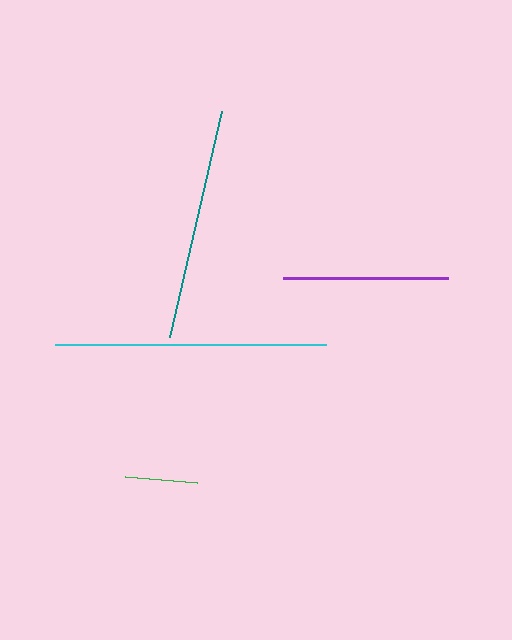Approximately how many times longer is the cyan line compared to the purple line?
The cyan line is approximately 1.6 times the length of the purple line.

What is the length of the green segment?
The green segment is approximately 72 pixels long.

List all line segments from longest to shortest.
From longest to shortest: cyan, teal, purple, green.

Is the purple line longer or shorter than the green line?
The purple line is longer than the green line.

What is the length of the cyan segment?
The cyan segment is approximately 271 pixels long.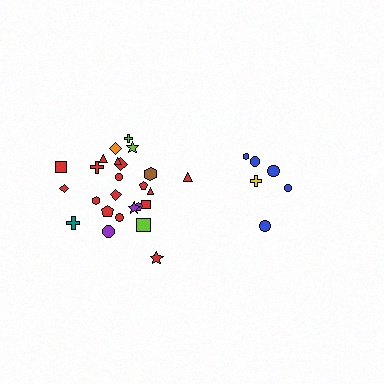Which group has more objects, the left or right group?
The left group.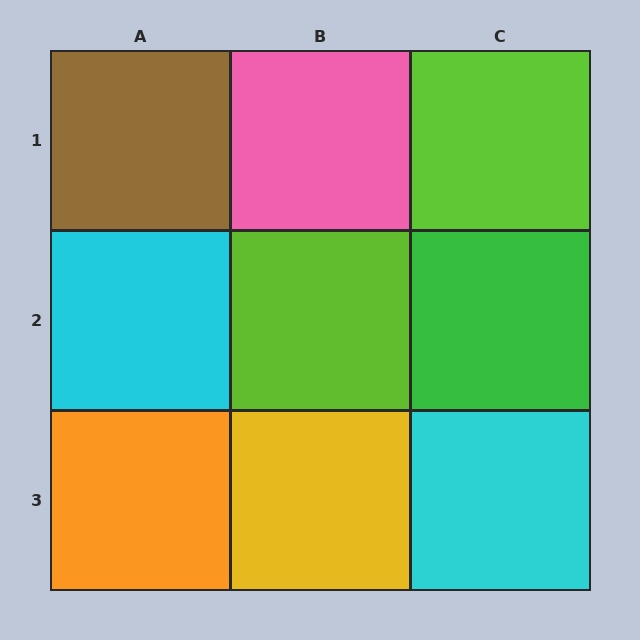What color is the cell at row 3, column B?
Yellow.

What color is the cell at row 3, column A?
Orange.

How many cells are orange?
1 cell is orange.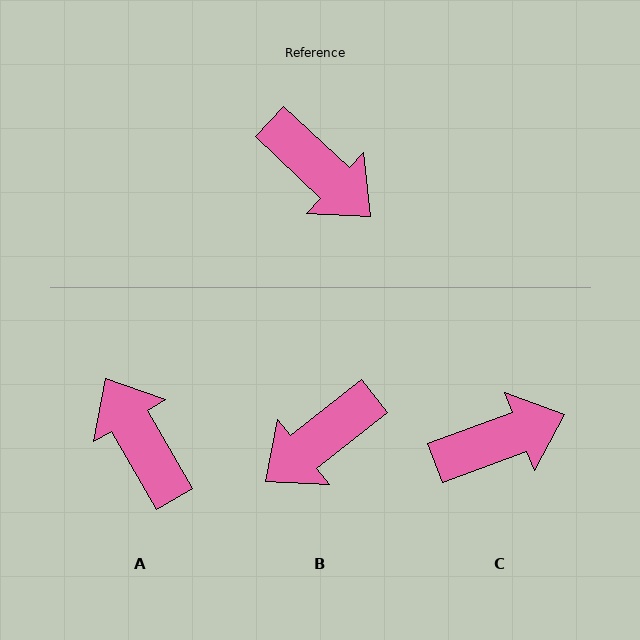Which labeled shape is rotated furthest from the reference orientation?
A, about 163 degrees away.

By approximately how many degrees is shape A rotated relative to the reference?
Approximately 163 degrees counter-clockwise.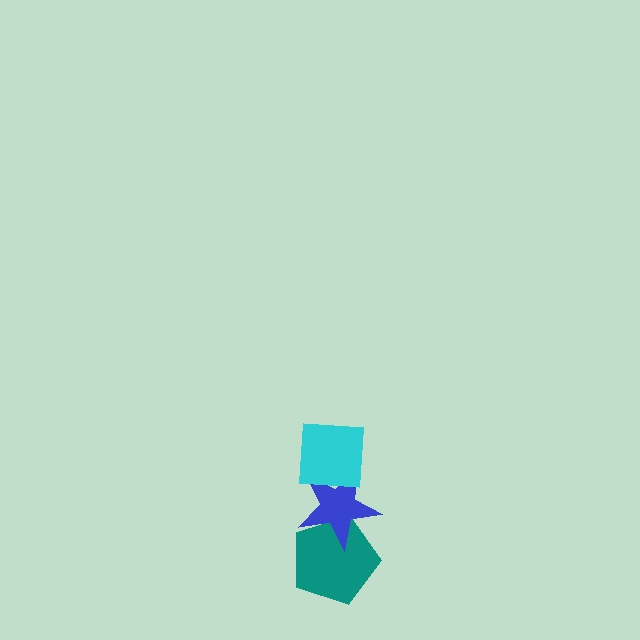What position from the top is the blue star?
The blue star is 2nd from the top.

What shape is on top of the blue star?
The cyan square is on top of the blue star.